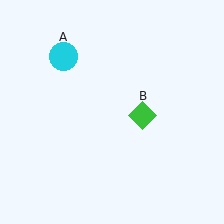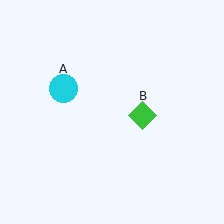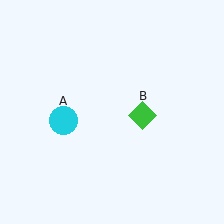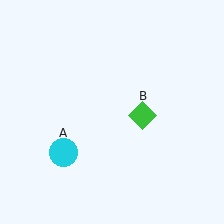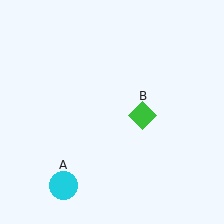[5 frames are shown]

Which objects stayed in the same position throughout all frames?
Green diamond (object B) remained stationary.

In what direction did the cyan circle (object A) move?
The cyan circle (object A) moved down.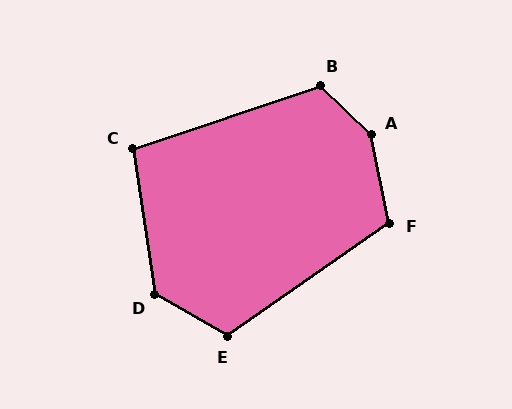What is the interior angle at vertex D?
Approximately 129 degrees (obtuse).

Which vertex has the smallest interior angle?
C, at approximately 100 degrees.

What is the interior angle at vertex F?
Approximately 113 degrees (obtuse).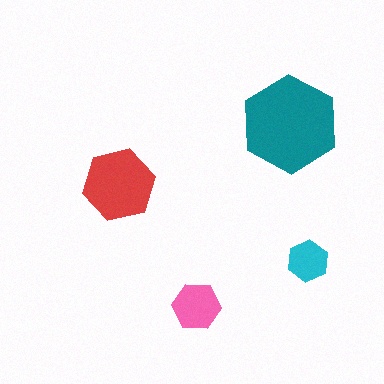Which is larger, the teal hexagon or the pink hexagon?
The teal one.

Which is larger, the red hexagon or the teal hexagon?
The teal one.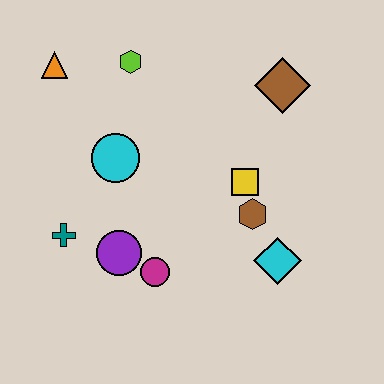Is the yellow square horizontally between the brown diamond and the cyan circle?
Yes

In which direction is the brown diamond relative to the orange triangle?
The brown diamond is to the right of the orange triangle.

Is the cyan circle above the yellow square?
Yes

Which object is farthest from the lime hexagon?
The cyan diamond is farthest from the lime hexagon.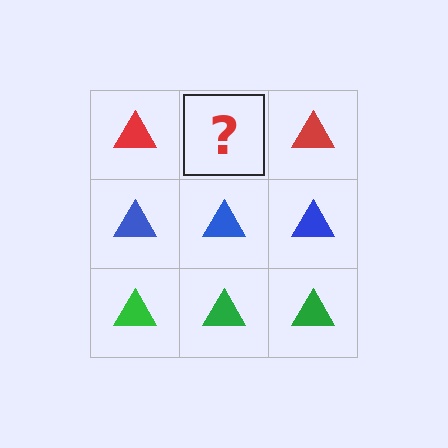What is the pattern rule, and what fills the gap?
The rule is that each row has a consistent color. The gap should be filled with a red triangle.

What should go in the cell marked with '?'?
The missing cell should contain a red triangle.